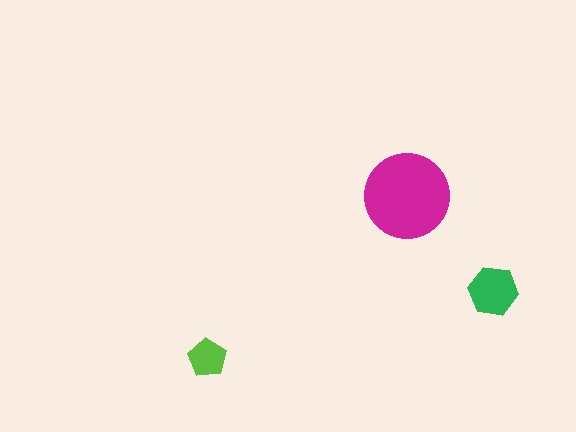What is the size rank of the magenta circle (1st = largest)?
1st.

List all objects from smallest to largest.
The lime pentagon, the green hexagon, the magenta circle.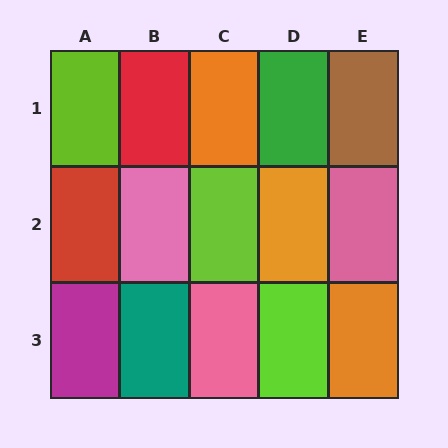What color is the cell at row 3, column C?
Pink.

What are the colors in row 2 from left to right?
Red, pink, lime, orange, pink.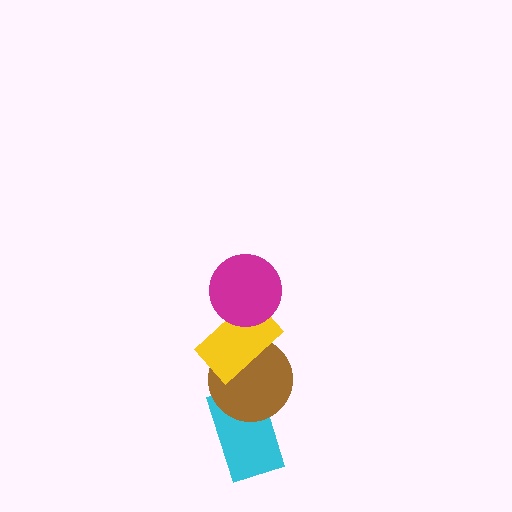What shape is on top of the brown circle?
The yellow rectangle is on top of the brown circle.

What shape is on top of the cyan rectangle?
The brown circle is on top of the cyan rectangle.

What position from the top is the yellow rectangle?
The yellow rectangle is 2nd from the top.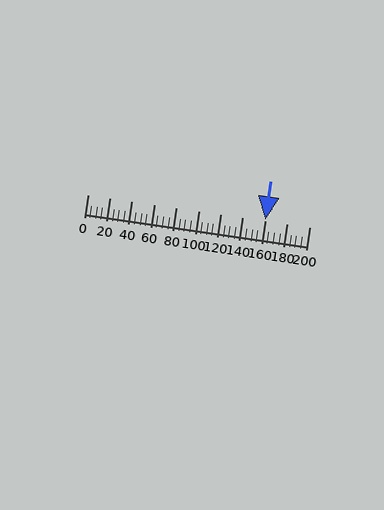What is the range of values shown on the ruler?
The ruler shows values from 0 to 200.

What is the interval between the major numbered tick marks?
The major tick marks are spaced 20 units apart.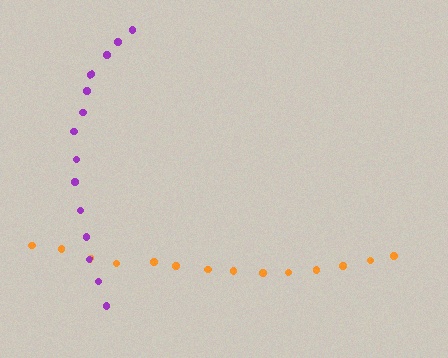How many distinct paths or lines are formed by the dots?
There are 2 distinct paths.